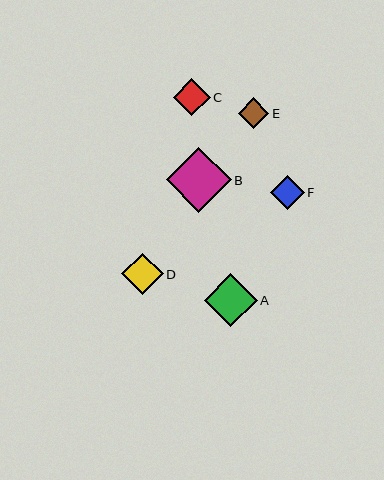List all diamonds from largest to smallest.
From largest to smallest: B, A, D, C, F, E.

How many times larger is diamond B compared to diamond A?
Diamond B is approximately 1.2 times the size of diamond A.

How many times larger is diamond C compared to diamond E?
Diamond C is approximately 1.2 times the size of diamond E.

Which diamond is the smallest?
Diamond E is the smallest with a size of approximately 31 pixels.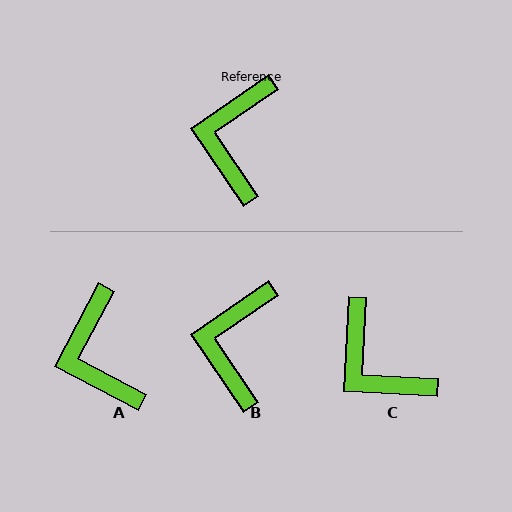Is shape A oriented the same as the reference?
No, it is off by about 28 degrees.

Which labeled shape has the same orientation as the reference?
B.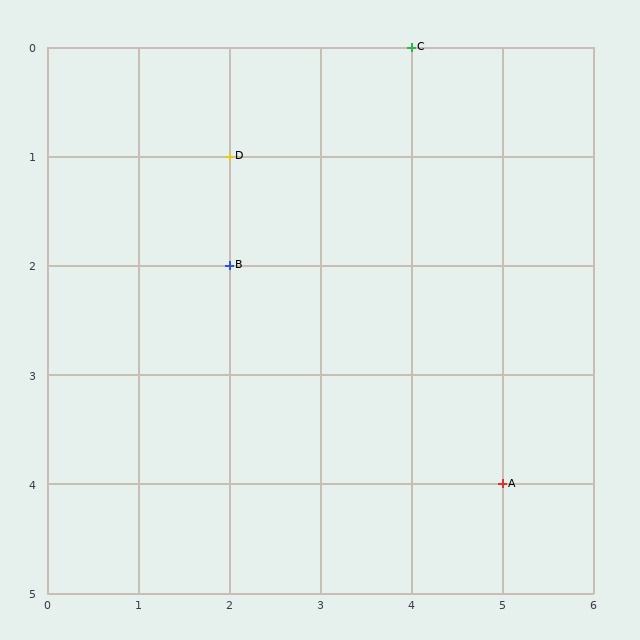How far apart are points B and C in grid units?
Points B and C are 2 columns and 2 rows apart (about 2.8 grid units diagonally).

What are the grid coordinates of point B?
Point B is at grid coordinates (2, 2).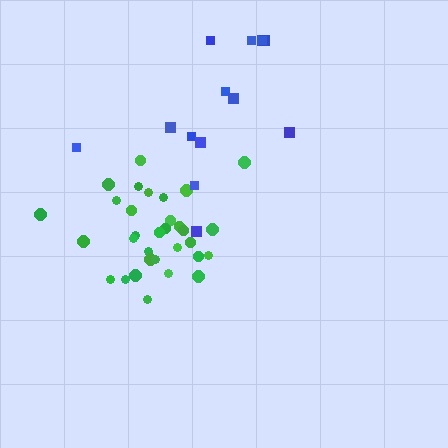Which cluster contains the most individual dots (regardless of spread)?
Green (32).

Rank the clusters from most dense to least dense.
green, blue.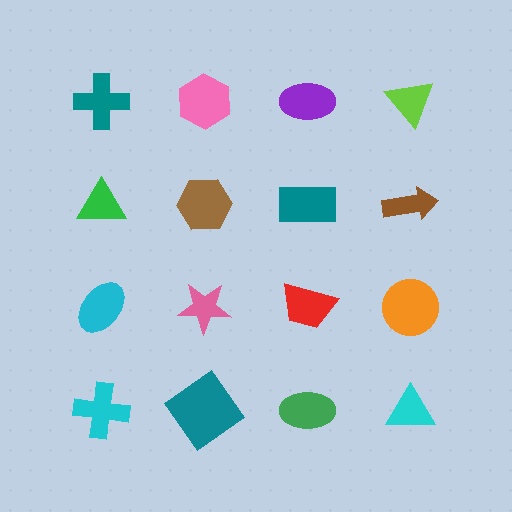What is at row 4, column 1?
A cyan cross.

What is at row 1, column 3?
A purple ellipse.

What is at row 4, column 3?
A green ellipse.